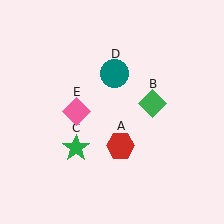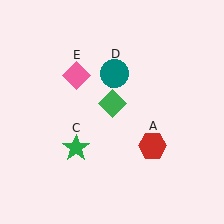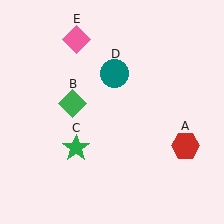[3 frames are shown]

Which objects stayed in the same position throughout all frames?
Green star (object C) and teal circle (object D) remained stationary.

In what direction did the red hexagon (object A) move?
The red hexagon (object A) moved right.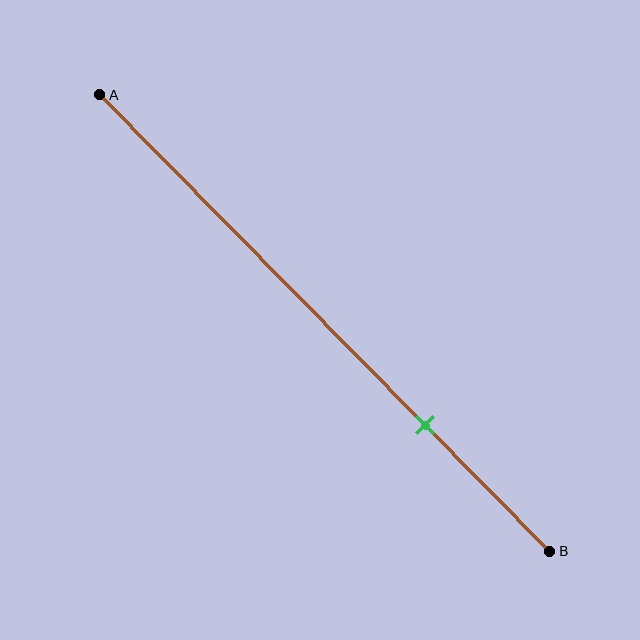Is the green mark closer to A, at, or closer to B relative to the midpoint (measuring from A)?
The green mark is closer to point B than the midpoint of segment AB.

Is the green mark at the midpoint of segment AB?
No, the mark is at about 70% from A, not at the 50% midpoint.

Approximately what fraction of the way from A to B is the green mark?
The green mark is approximately 70% of the way from A to B.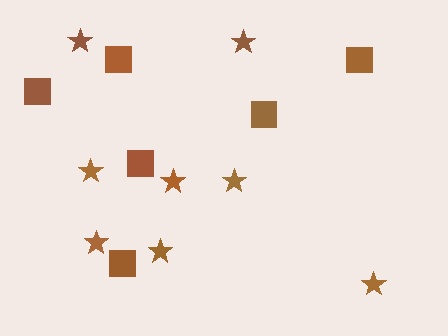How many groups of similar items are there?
There are 2 groups: one group of stars (8) and one group of squares (6).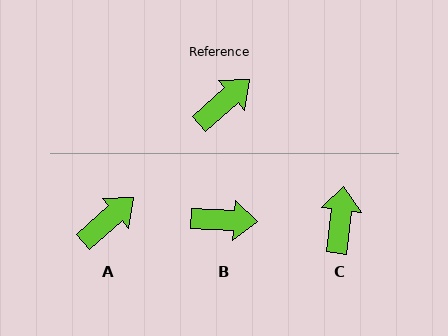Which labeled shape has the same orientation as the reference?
A.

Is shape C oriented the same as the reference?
No, it is off by about 42 degrees.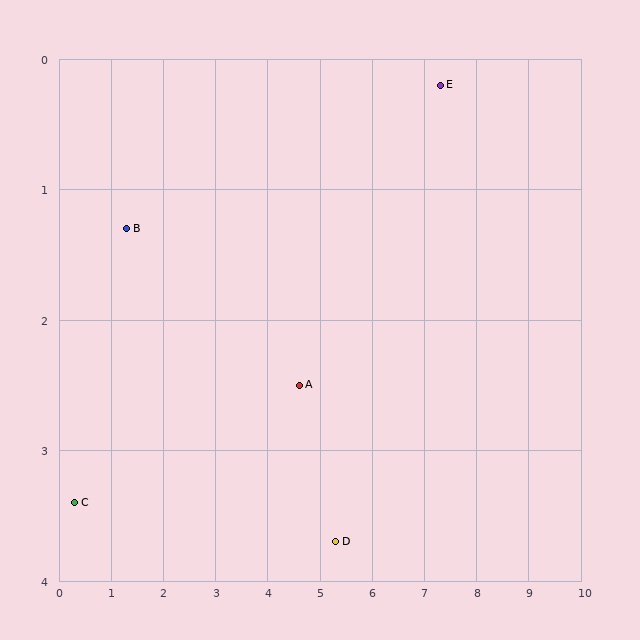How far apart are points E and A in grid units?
Points E and A are about 3.5 grid units apart.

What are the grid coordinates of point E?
Point E is at approximately (7.3, 0.2).